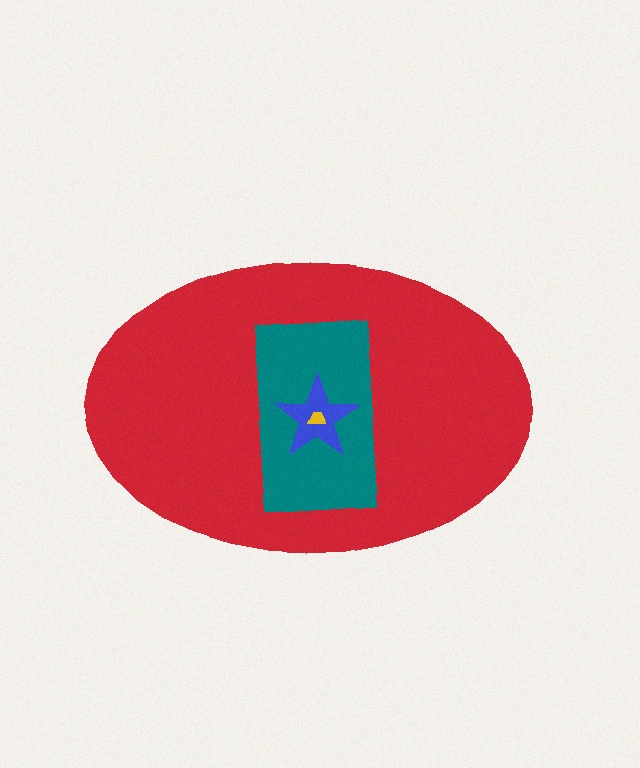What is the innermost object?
The yellow trapezoid.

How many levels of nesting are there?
4.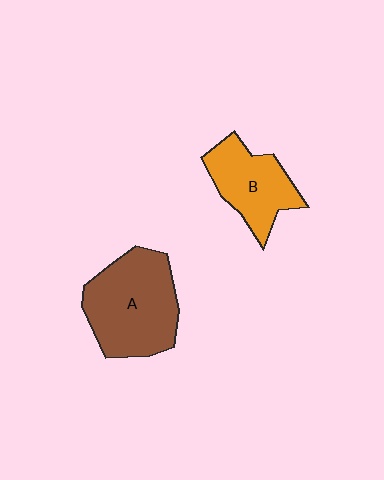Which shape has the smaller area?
Shape B (orange).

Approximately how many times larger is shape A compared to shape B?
Approximately 1.5 times.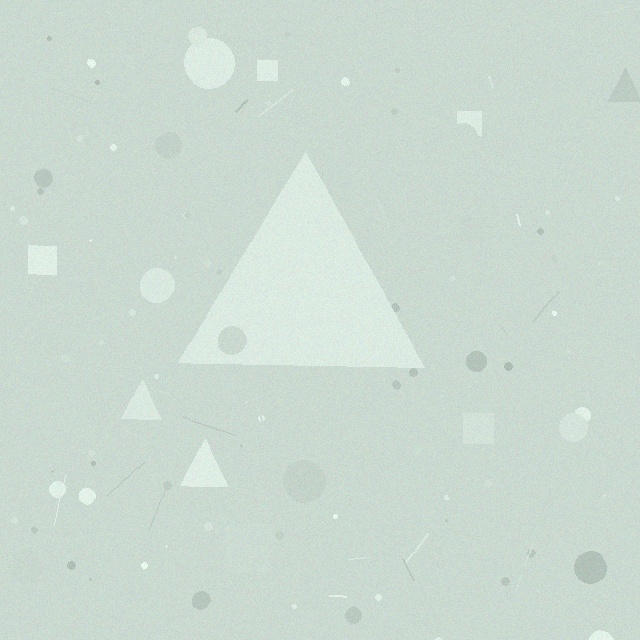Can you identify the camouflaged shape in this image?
The camouflaged shape is a triangle.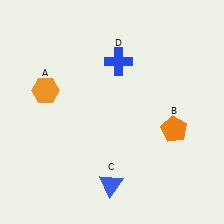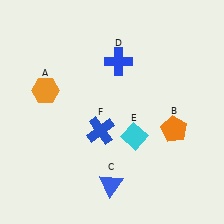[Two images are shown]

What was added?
A cyan diamond (E), a blue cross (F) were added in Image 2.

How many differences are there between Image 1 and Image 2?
There are 2 differences between the two images.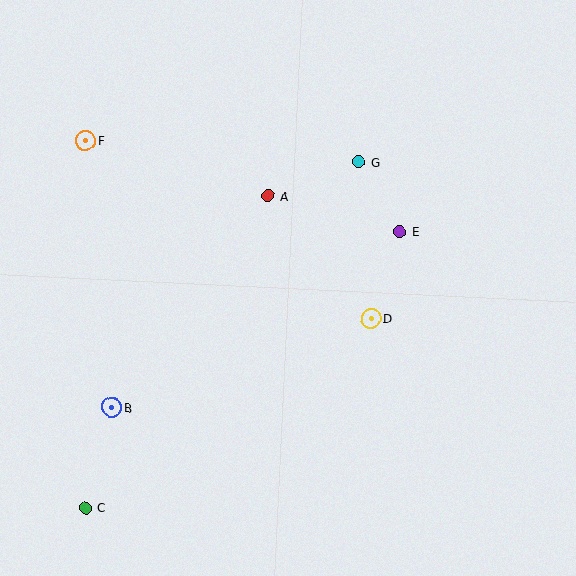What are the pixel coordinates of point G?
Point G is at (359, 162).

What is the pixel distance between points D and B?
The distance between D and B is 274 pixels.